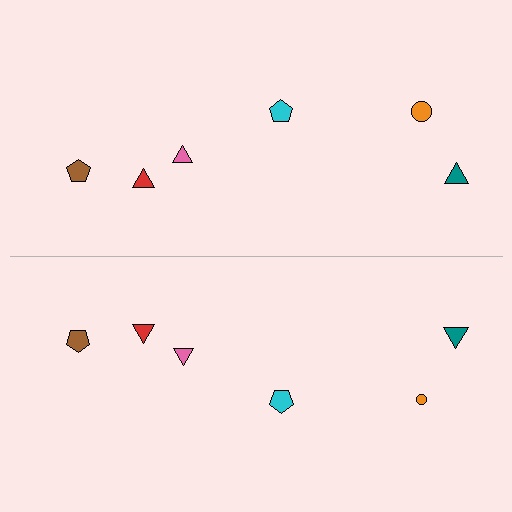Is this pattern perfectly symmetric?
No, the pattern is not perfectly symmetric. The orange circle on the bottom side has a different size than its mirror counterpart.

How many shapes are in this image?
There are 12 shapes in this image.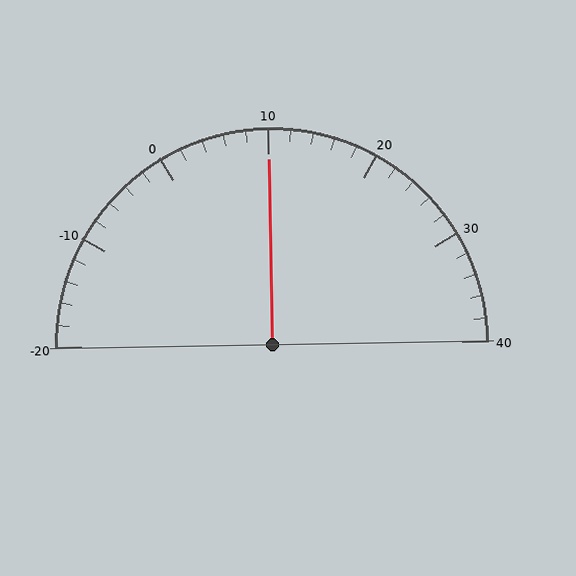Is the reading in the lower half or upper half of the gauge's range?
The reading is in the upper half of the range (-20 to 40).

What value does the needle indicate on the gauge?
The needle indicates approximately 10.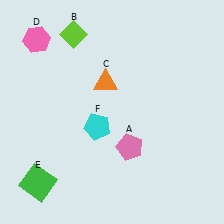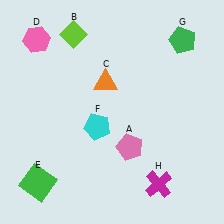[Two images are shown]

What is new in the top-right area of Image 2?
A green pentagon (G) was added in the top-right area of Image 2.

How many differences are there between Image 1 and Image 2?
There are 2 differences between the two images.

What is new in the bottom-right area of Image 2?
A magenta cross (H) was added in the bottom-right area of Image 2.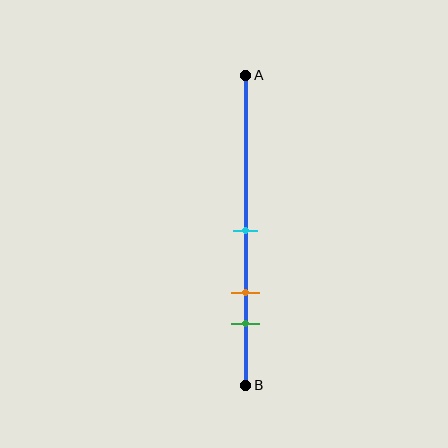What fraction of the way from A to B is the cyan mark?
The cyan mark is approximately 50% (0.5) of the way from A to B.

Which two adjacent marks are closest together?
The orange and green marks are the closest adjacent pair.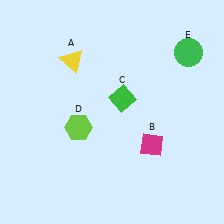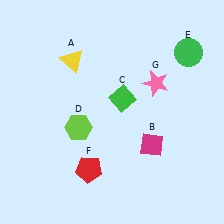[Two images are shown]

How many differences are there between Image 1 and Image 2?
There are 2 differences between the two images.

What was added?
A red pentagon (F), a pink star (G) were added in Image 2.